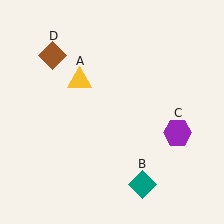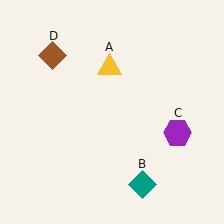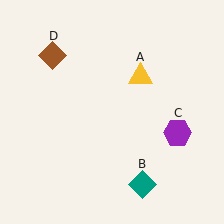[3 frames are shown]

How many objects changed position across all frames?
1 object changed position: yellow triangle (object A).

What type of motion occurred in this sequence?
The yellow triangle (object A) rotated clockwise around the center of the scene.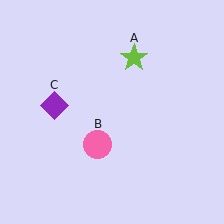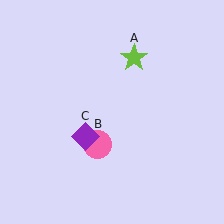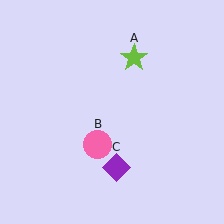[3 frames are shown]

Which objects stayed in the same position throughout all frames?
Lime star (object A) and pink circle (object B) remained stationary.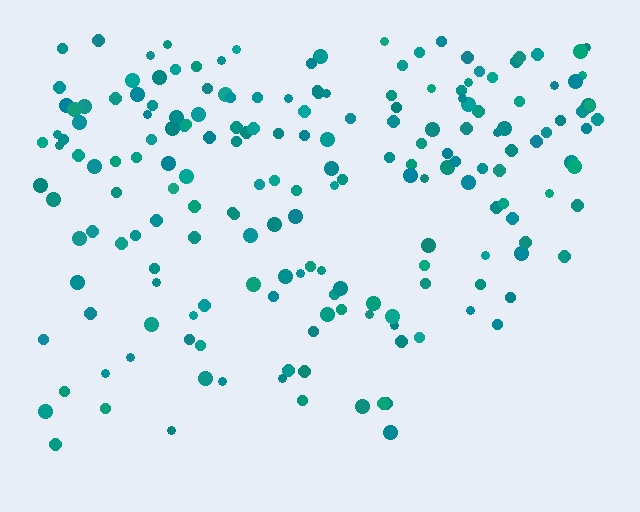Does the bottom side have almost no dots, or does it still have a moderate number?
Still a moderate number, just noticeably fewer than the top.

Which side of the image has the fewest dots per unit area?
The bottom.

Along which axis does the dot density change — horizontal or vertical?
Vertical.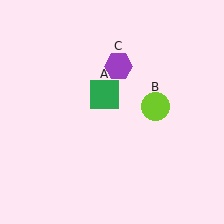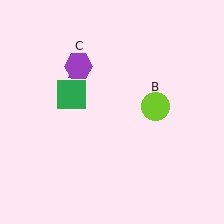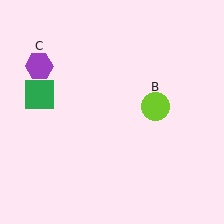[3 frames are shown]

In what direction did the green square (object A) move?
The green square (object A) moved left.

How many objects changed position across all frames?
2 objects changed position: green square (object A), purple hexagon (object C).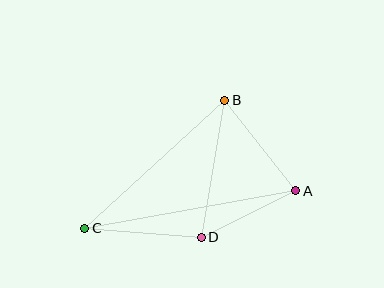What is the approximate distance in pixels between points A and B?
The distance between A and B is approximately 115 pixels.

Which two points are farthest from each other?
Points A and C are farthest from each other.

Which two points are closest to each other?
Points A and D are closest to each other.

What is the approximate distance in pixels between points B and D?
The distance between B and D is approximately 139 pixels.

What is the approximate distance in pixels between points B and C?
The distance between B and C is approximately 190 pixels.